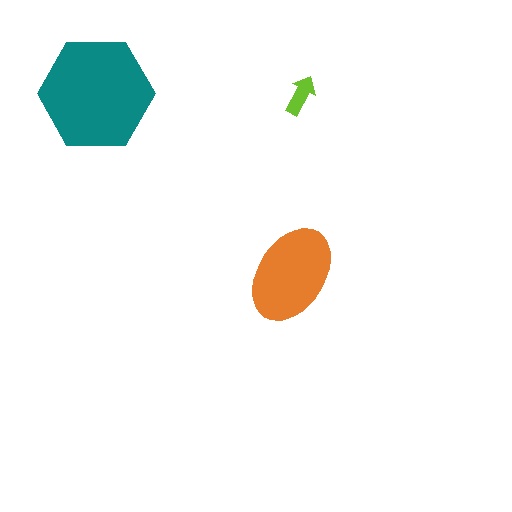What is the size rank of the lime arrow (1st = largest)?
3rd.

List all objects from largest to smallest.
The teal hexagon, the orange ellipse, the lime arrow.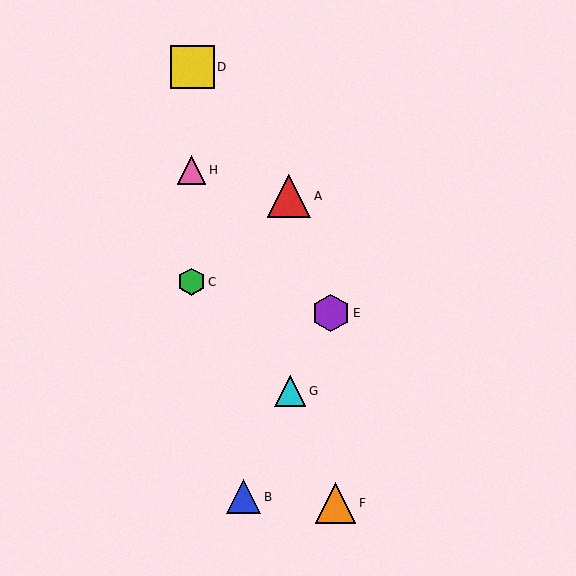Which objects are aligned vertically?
Objects C, D, H are aligned vertically.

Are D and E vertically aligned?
No, D is at x≈192 and E is at x≈331.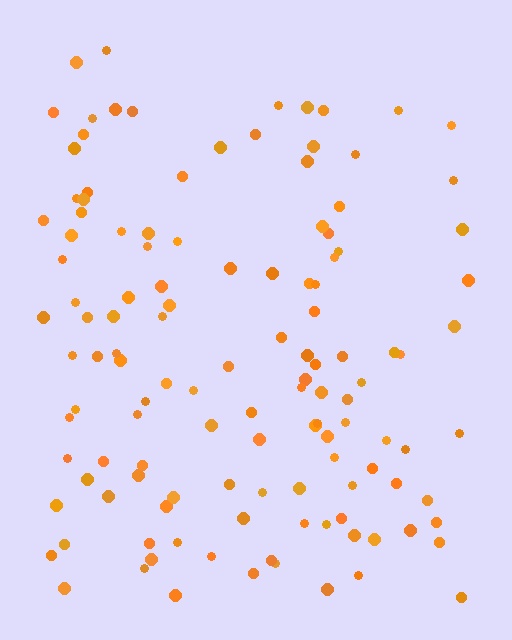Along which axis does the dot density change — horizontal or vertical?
Vertical.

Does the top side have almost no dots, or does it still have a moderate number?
Still a moderate number, just noticeably fewer than the bottom.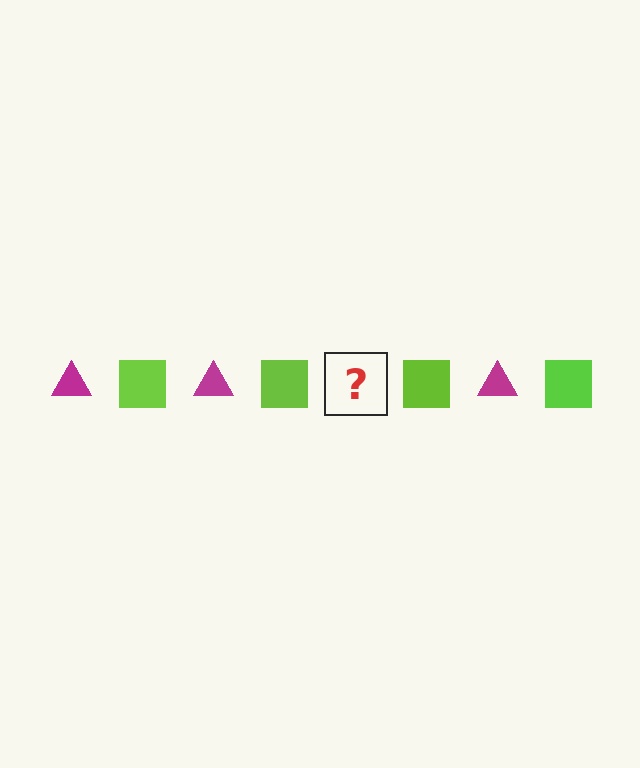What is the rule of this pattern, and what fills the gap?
The rule is that the pattern alternates between magenta triangle and lime square. The gap should be filled with a magenta triangle.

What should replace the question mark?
The question mark should be replaced with a magenta triangle.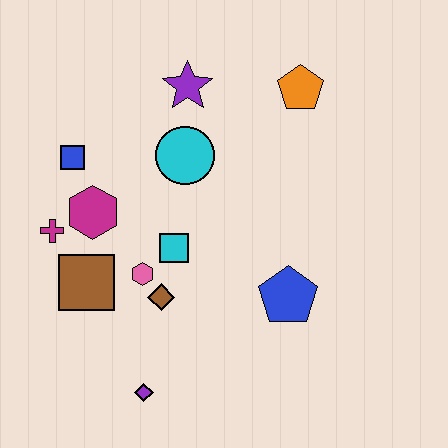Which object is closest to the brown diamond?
The pink hexagon is closest to the brown diamond.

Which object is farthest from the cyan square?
The orange pentagon is farthest from the cyan square.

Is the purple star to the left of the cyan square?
No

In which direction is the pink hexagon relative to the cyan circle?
The pink hexagon is below the cyan circle.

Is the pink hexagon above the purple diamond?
Yes